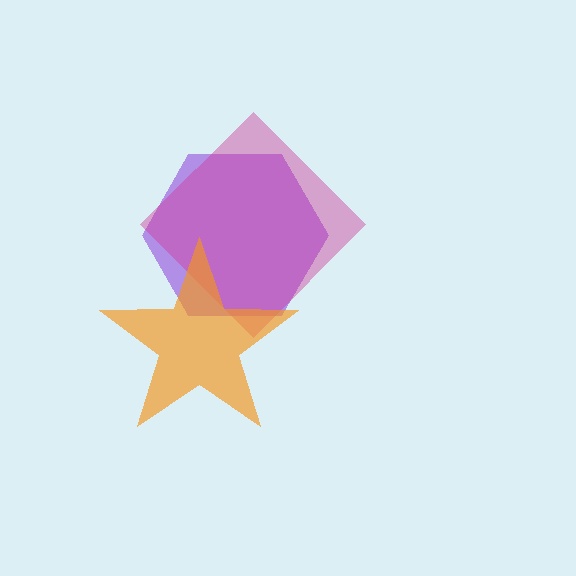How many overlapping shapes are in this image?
There are 3 overlapping shapes in the image.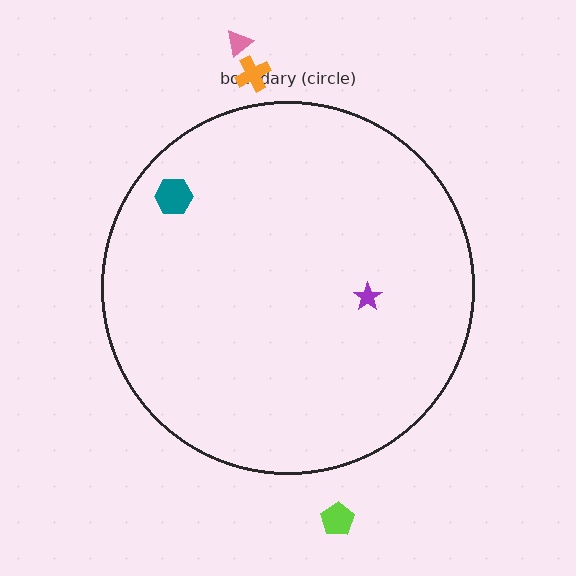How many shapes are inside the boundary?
2 inside, 3 outside.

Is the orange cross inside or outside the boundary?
Outside.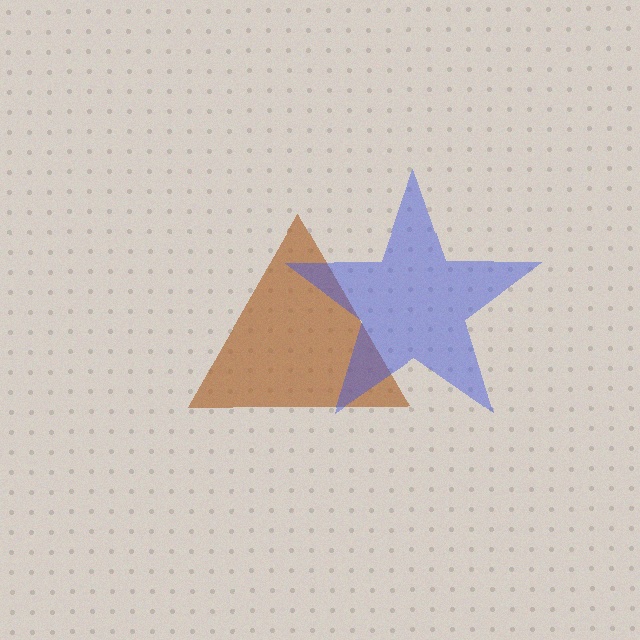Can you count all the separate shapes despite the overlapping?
Yes, there are 2 separate shapes.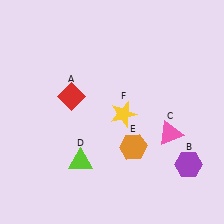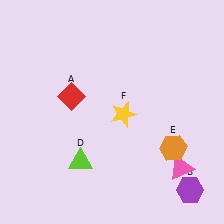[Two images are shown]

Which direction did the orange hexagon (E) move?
The orange hexagon (E) moved right.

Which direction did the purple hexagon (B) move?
The purple hexagon (B) moved down.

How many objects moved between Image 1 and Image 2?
3 objects moved between the two images.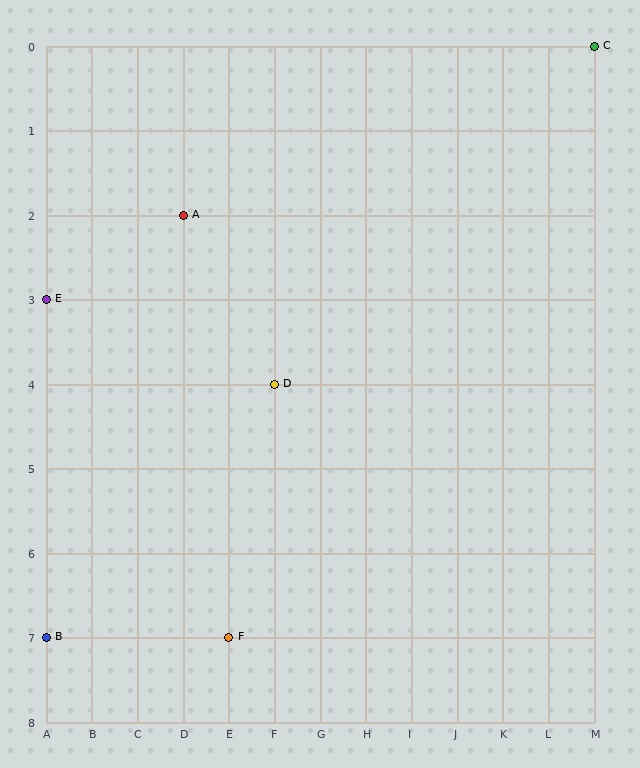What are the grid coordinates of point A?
Point A is at grid coordinates (D, 2).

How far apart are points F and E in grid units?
Points F and E are 4 columns and 4 rows apart (about 5.7 grid units diagonally).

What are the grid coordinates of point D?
Point D is at grid coordinates (F, 4).